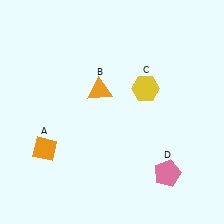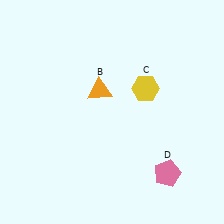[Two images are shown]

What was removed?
The orange diamond (A) was removed in Image 2.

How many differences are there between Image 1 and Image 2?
There is 1 difference between the two images.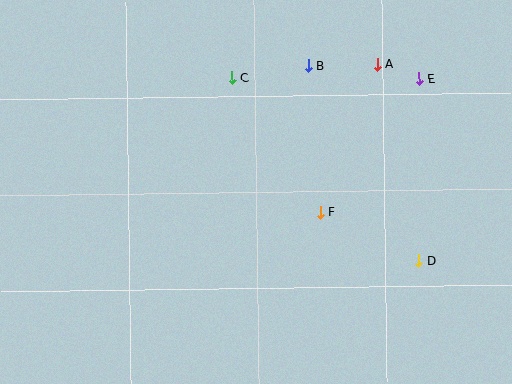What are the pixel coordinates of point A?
Point A is at (378, 64).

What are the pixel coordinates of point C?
Point C is at (232, 78).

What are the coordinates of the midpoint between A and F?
The midpoint between A and F is at (349, 138).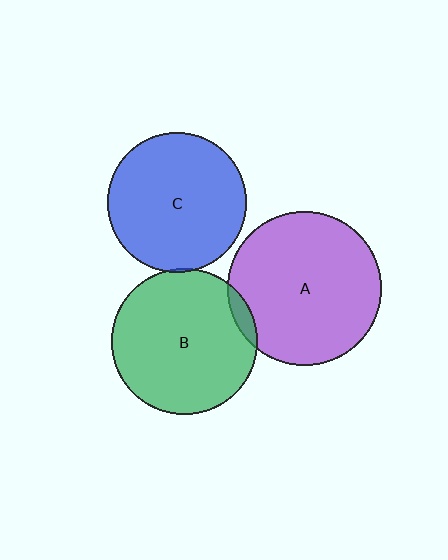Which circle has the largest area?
Circle A (purple).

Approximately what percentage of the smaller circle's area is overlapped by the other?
Approximately 5%.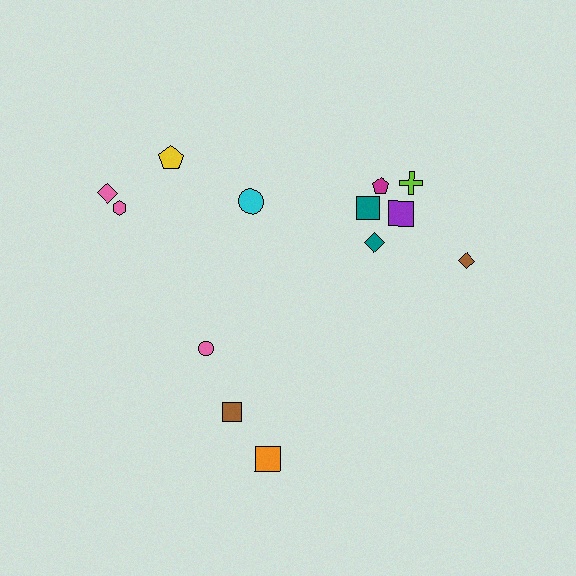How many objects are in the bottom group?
There are 3 objects.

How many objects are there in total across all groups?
There are 13 objects.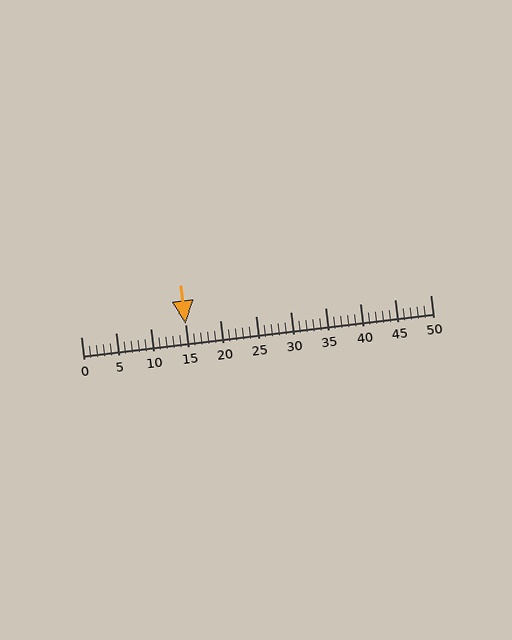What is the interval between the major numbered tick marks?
The major tick marks are spaced 5 units apart.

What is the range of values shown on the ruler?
The ruler shows values from 0 to 50.